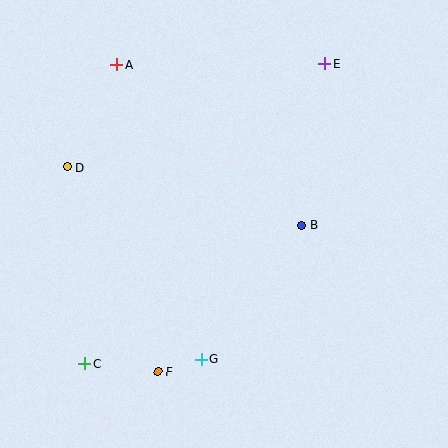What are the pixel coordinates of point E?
Point E is at (324, 64).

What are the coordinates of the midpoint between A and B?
The midpoint between A and B is at (209, 145).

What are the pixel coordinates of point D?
Point D is at (67, 167).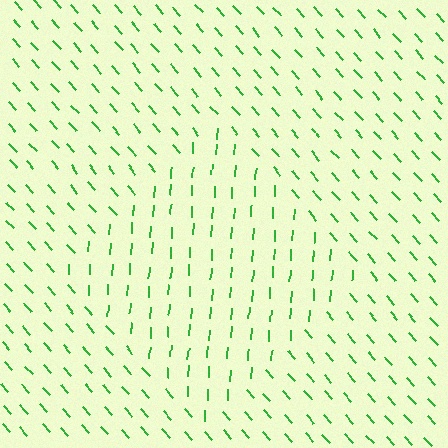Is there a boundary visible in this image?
Yes, there is a texture boundary formed by a change in line orientation.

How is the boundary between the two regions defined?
The boundary is defined purely by a change in line orientation (approximately 45 degrees difference). All lines are the same color and thickness.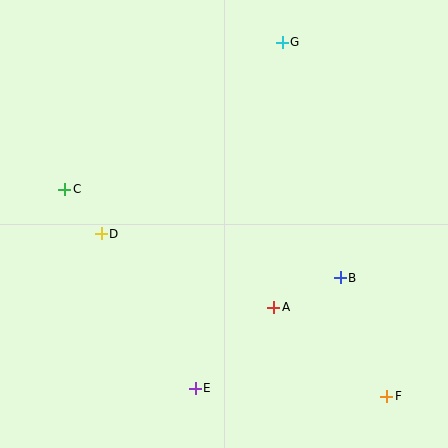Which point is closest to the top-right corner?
Point G is closest to the top-right corner.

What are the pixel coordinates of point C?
Point C is at (65, 189).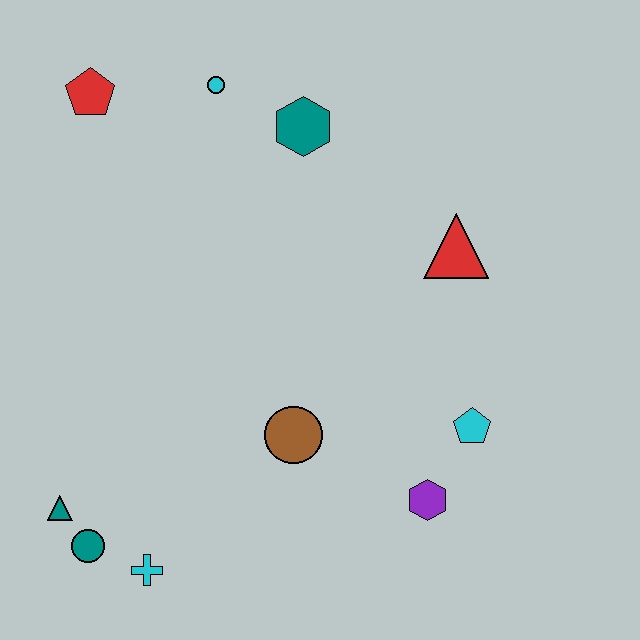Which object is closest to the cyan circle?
The teal hexagon is closest to the cyan circle.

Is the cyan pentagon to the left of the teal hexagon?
No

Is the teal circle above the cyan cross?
Yes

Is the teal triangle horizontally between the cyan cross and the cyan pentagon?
No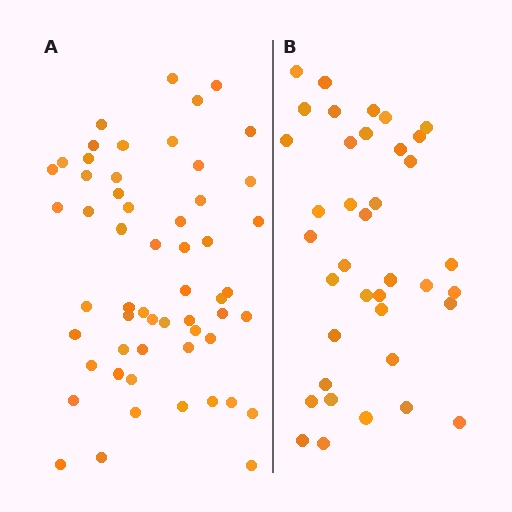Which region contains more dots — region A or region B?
Region A (the left region) has more dots.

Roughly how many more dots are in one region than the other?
Region A has approximately 20 more dots than region B.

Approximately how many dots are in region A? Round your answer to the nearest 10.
About 60 dots. (The exact count is 56, which rounds to 60.)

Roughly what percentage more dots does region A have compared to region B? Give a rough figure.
About 45% more.